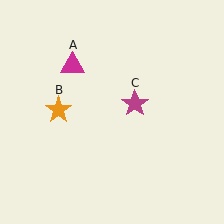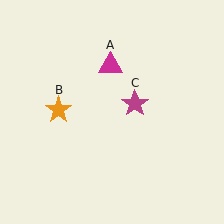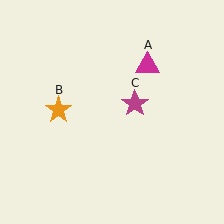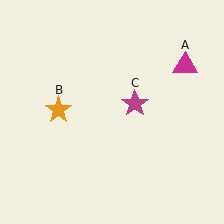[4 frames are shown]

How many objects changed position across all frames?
1 object changed position: magenta triangle (object A).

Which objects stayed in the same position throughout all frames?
Orange star (object B) and magenta star (object C) remained stationary.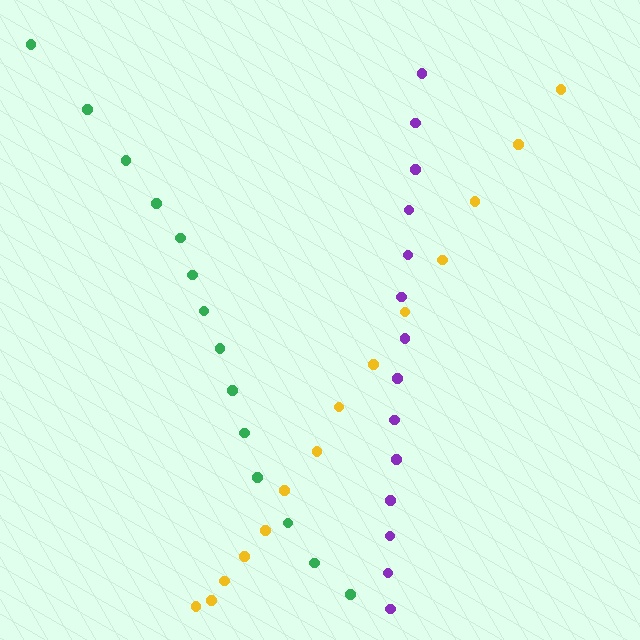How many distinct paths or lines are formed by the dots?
There are 3 distinct paths.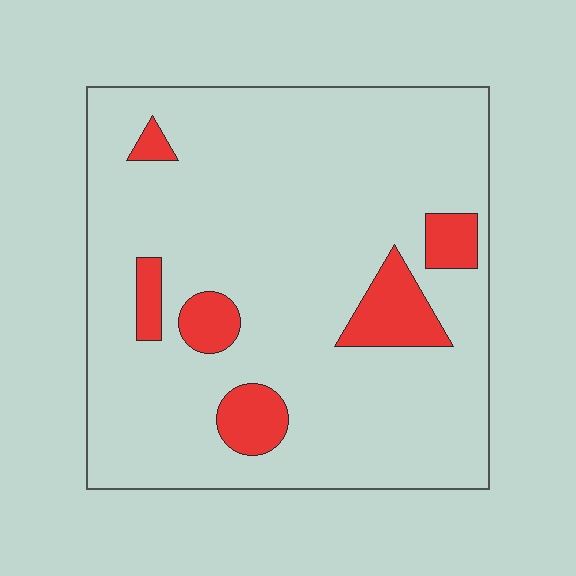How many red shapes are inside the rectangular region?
6.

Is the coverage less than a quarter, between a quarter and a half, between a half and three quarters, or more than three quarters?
Less than a quarter.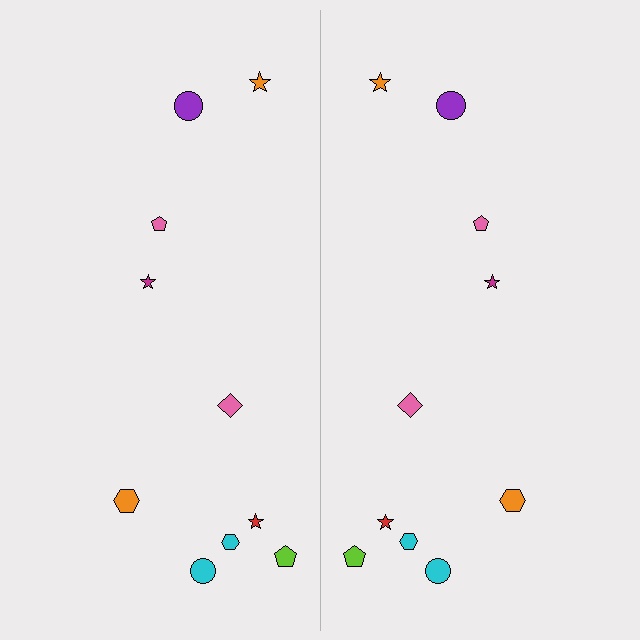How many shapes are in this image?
There are 20 shapes in this image.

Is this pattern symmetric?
Yes, this pattern has bilateral (reflection) symmetry.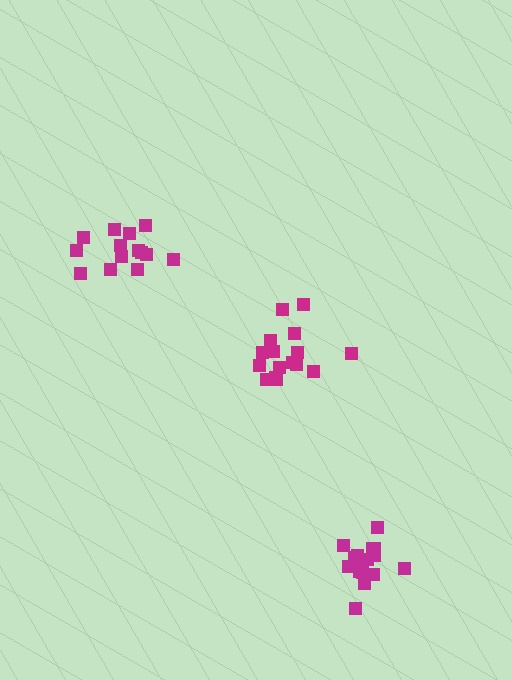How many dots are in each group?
Group 1: 17 dots, Group 2: 14 dots, Group 3: 16 dots (47 total).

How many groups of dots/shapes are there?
There are 3 groups.